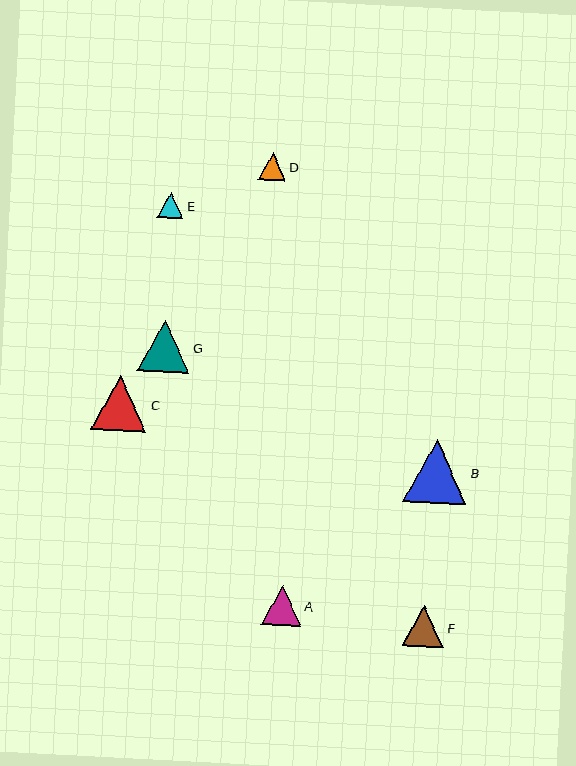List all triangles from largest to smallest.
From largest to smallest: B, C, G, F, A, D, E.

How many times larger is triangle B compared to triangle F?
Triangle B is approximately 1.5 times the size of triangle F.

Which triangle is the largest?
Triangle B is the largest with a size of approximately 63 pixels.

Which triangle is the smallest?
Triangle E is the smallest with a size of approximately 26 pixels.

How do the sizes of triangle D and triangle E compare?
Triangle D and triangle E are approximately the same size.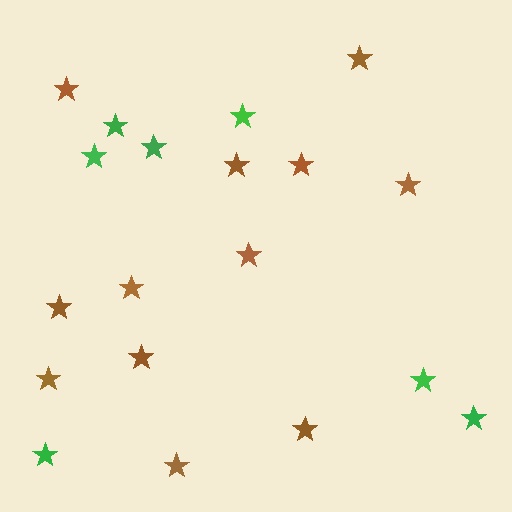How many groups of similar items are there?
There are 2 groups: one group of green stars (7) and one group of brown stars (12).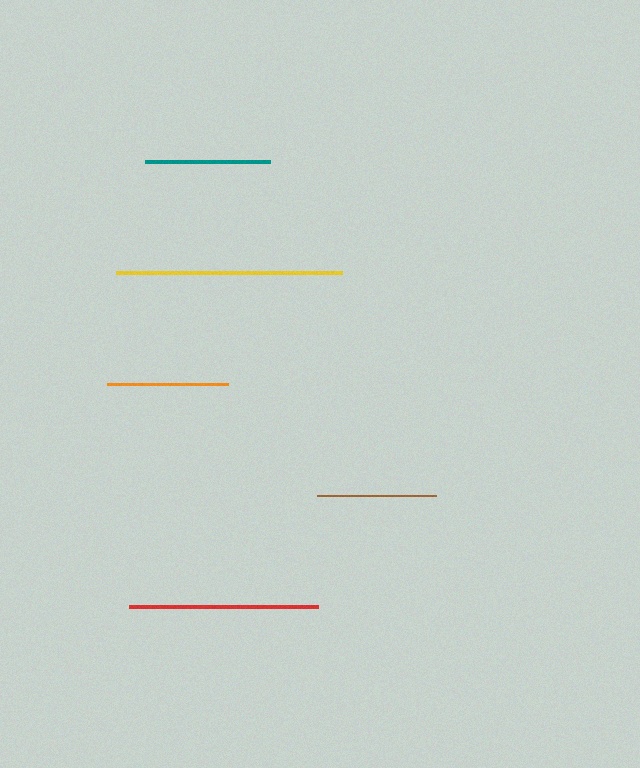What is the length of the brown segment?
The brown segment is approximately 119 pixels long.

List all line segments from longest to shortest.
From longest to shortest: yellow, red, teal, orange, brown.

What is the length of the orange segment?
The orange segment is approximately 122 pixels long.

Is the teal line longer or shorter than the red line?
The red line is longer than the teal line.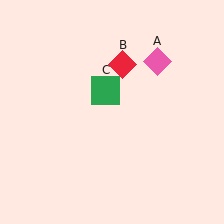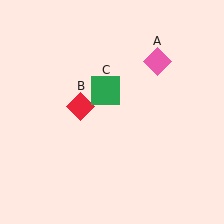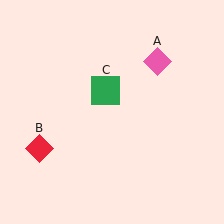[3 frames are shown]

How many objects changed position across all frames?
1 object changed position: red diamond (object B).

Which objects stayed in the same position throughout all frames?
Pink diamond (object A) and green square (object C) remained stationary.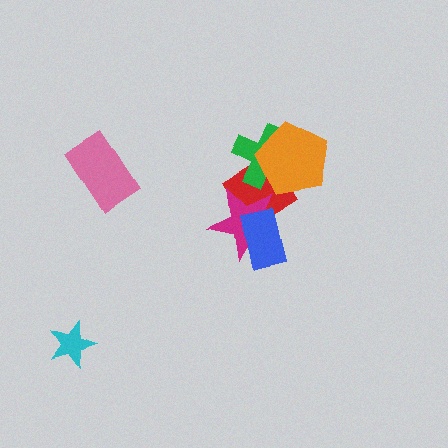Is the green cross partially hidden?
Yes, it is partially covered by another shape.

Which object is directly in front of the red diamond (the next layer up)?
The magenta star is directly in front of the red diamond.